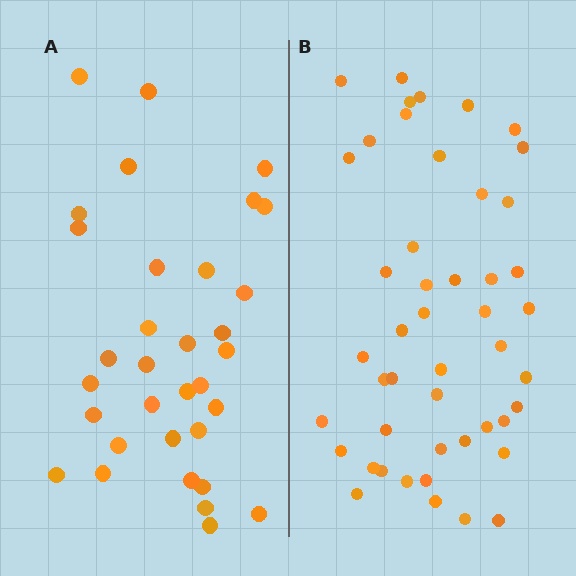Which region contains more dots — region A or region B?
Region B (the right region) has more dots.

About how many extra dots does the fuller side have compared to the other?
Region B has approximately 15 more dots than region A.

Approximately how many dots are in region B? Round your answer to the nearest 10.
About 50 dots. (The exact count is 47, which rounds to 50.)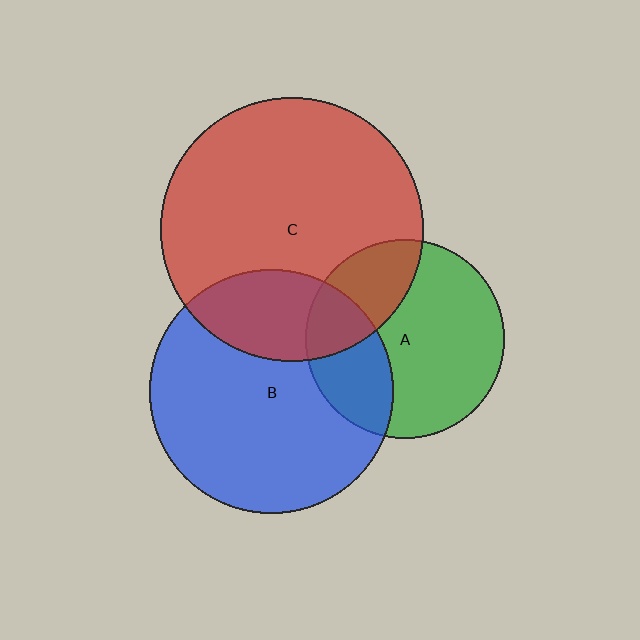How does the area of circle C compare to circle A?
Approximately 1.7 times.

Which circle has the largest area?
Circle C (red).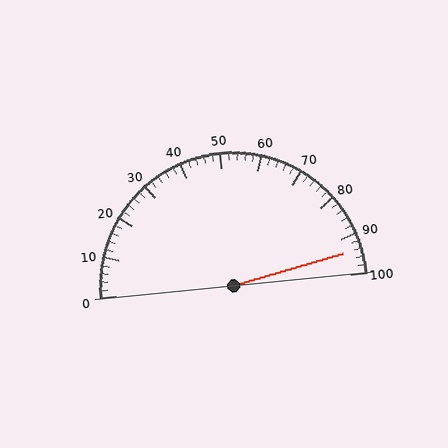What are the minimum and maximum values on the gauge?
The gauge ranges from 0 to 100.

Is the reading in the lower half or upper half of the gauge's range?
The reading is in the upper half of the range (0 to 100).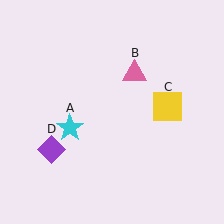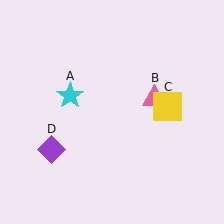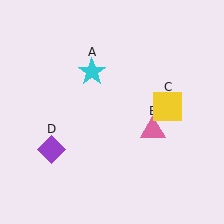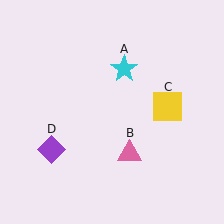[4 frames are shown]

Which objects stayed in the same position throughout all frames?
Yellow square (object C) and purple diamond (object D) remained stationary.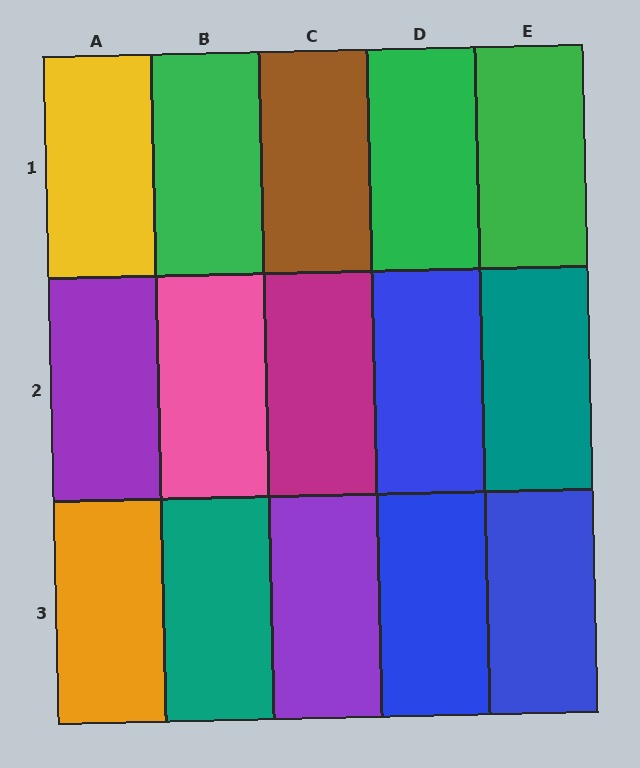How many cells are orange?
1 cell is orange.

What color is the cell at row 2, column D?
Blue.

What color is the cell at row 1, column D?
Green.